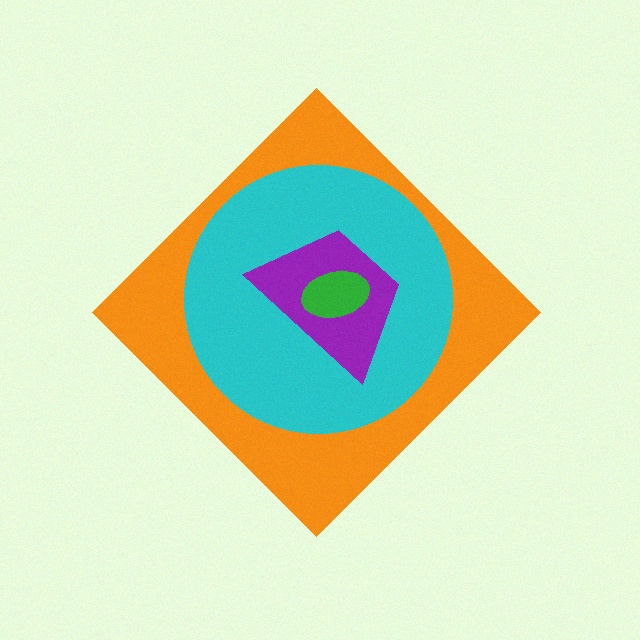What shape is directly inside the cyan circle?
The purple trapezoid.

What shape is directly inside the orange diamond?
The cyan circle.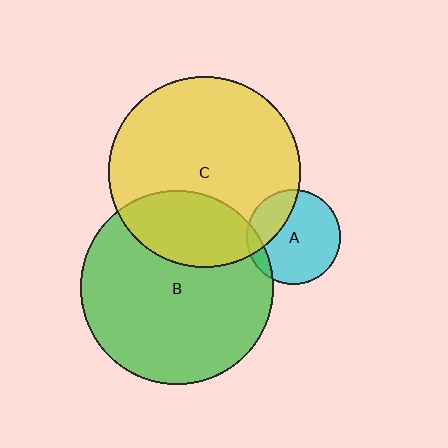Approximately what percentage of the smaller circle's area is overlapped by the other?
Approximately 25%.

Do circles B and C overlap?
Yes.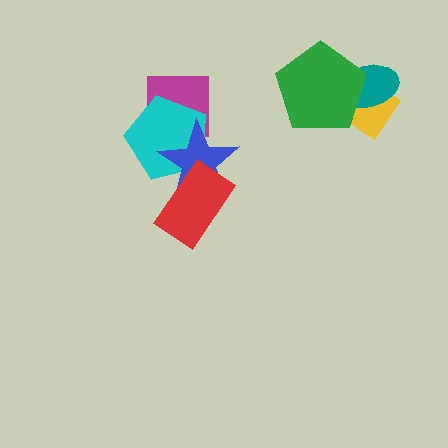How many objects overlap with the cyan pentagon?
3 objects overlap with the cyan pentagon.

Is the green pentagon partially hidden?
No, no other shape covers it.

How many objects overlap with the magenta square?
2 objects overlap with the magenta square.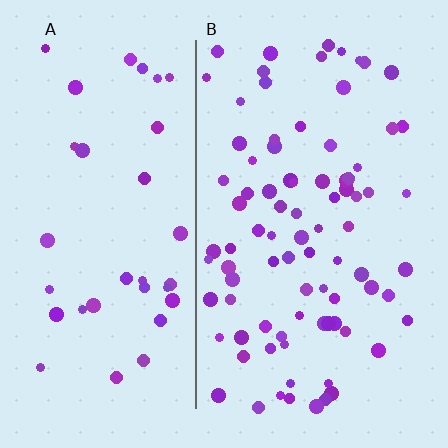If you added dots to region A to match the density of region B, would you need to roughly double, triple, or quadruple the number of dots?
Approximately double.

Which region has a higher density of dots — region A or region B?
B (the right).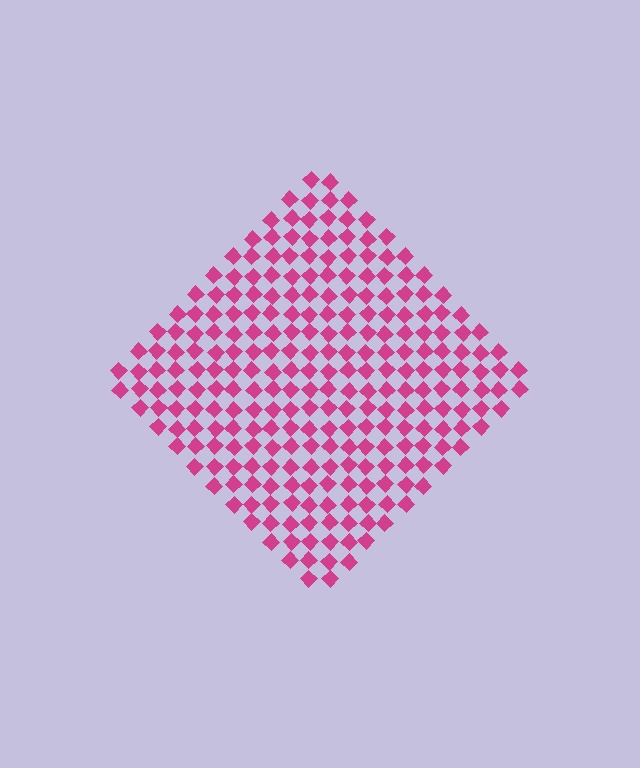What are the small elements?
The small elements are diamonds.